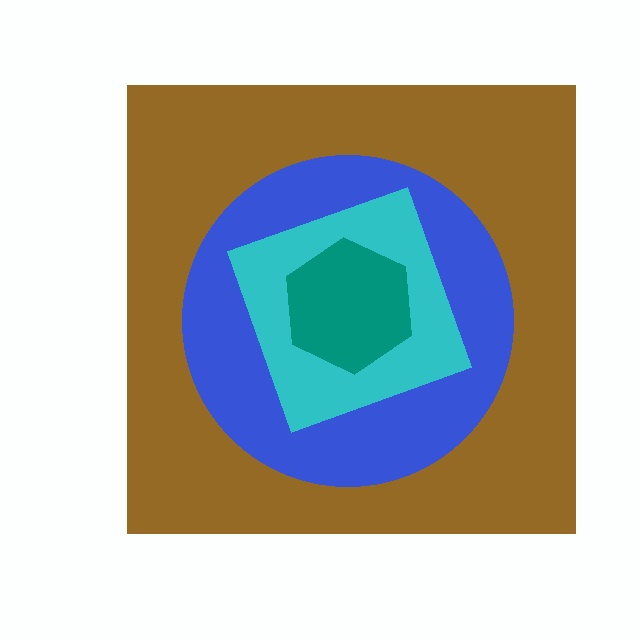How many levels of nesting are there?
4.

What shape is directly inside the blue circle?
The cyan diamond.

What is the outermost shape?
The brown square.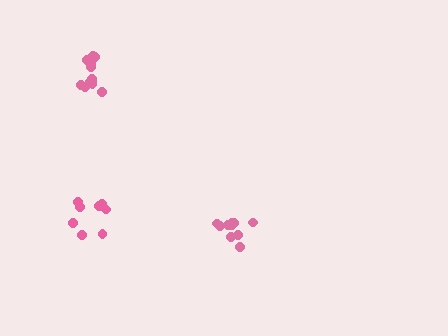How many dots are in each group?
Group 1: 11 dots, Group 2: 12 dots, Group 3: 8 dots (31 total).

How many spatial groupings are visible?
There are 3 spatial groupings.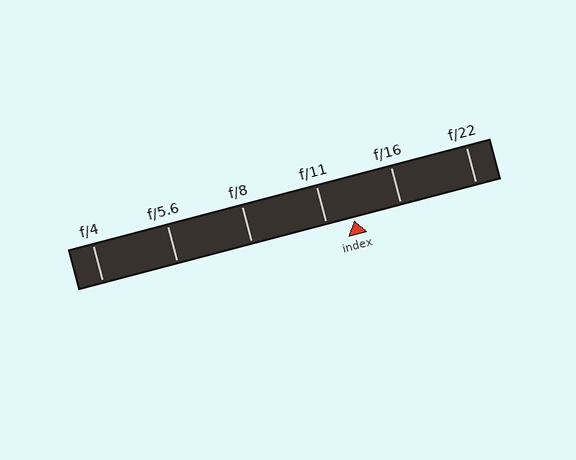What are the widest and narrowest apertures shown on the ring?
The widest aperture shown is f/4 and the narrowest is f/22.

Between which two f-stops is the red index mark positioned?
The index mark is between f/11 and f/16.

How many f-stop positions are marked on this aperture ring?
There are 6 f-stop positions marked.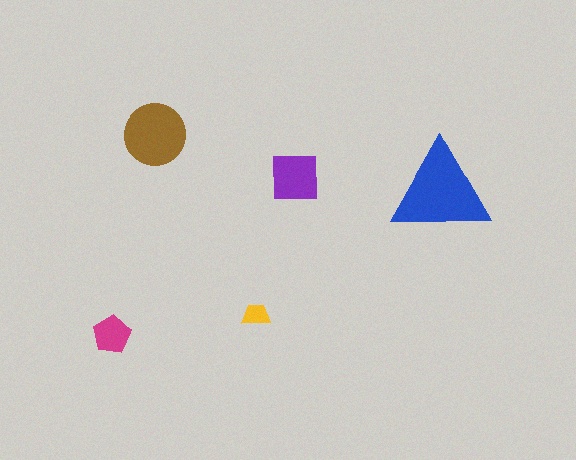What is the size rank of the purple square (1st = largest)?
3rd.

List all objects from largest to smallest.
The blue triangle, the brown circle, the purple square, the magenta pentagon, the yellow trapezoid.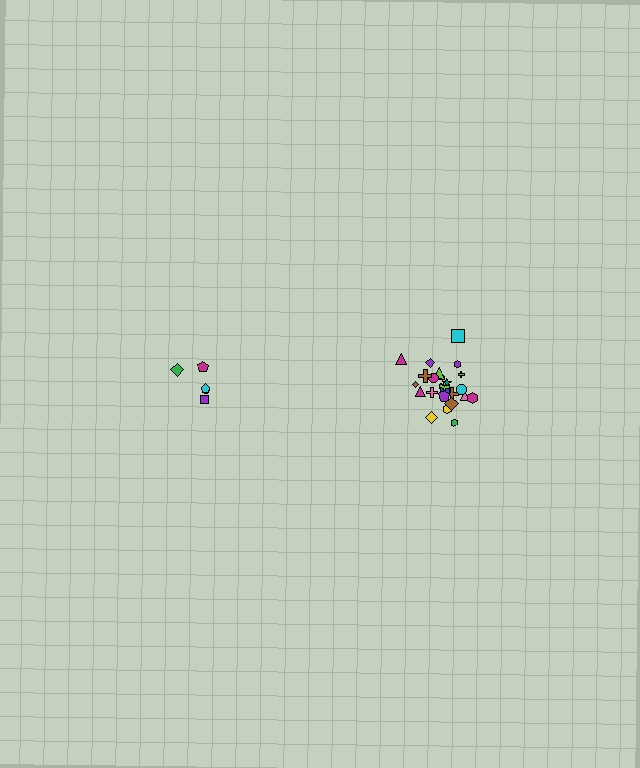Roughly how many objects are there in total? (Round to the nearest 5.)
Roughly 30 objects in total.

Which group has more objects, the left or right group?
The right group.